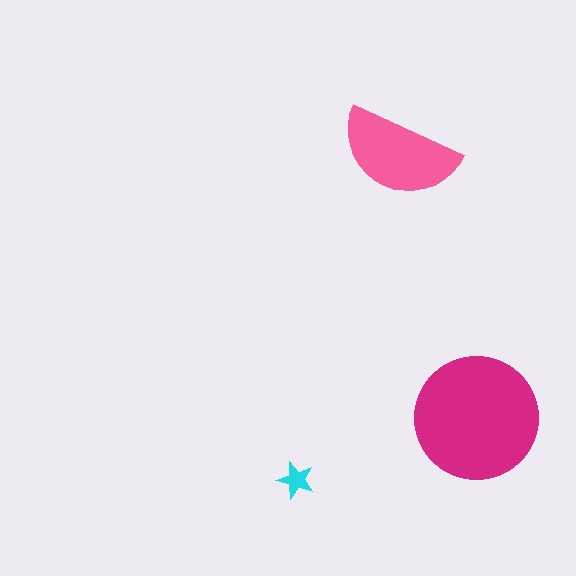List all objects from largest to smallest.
The magenta circle, the pink semicircle, the cyan star.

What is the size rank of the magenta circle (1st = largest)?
1st.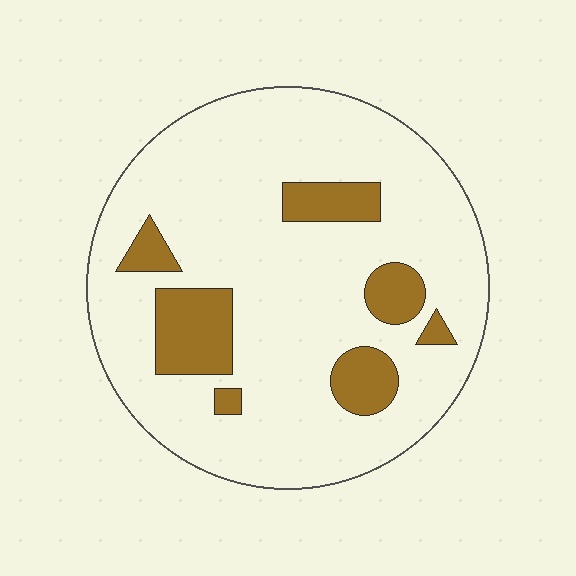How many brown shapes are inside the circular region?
7.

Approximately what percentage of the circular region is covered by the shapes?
Approximately 15%.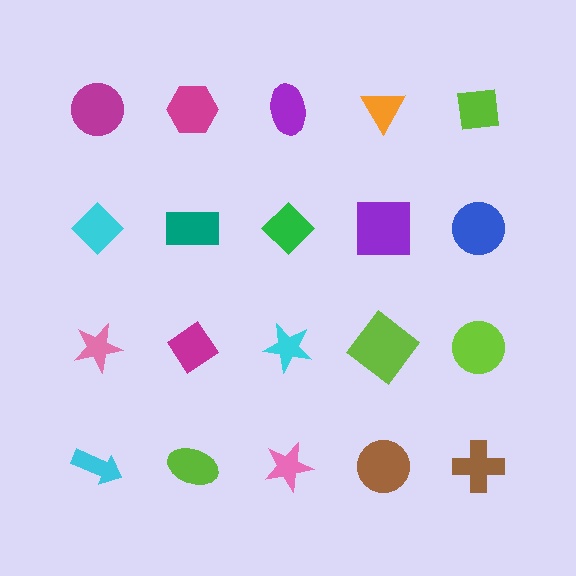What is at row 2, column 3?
A green diamond.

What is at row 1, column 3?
A purple ellipse.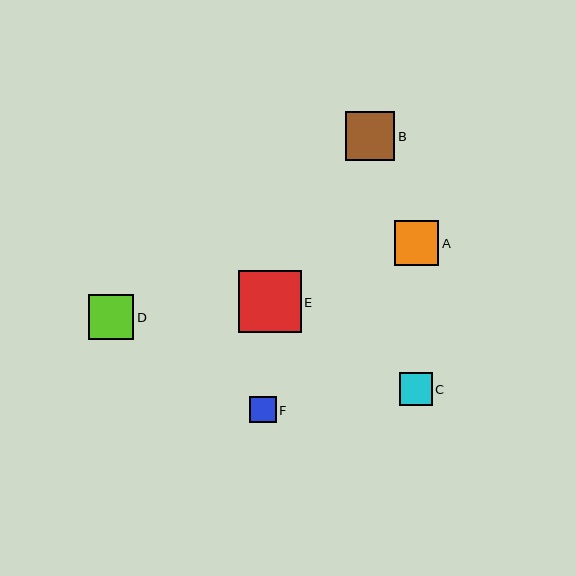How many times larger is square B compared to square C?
Square B is approximately 1.5 times the size of square C.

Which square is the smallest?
Square F is the smallest with a size of approximately 26 pixels.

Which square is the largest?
Square E is the largest with a size of approximately 62 pixels.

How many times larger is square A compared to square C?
Square A is approximately 1.3 times the size of square C.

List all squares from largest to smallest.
From largest to smallest: E, B, A, D, C, F.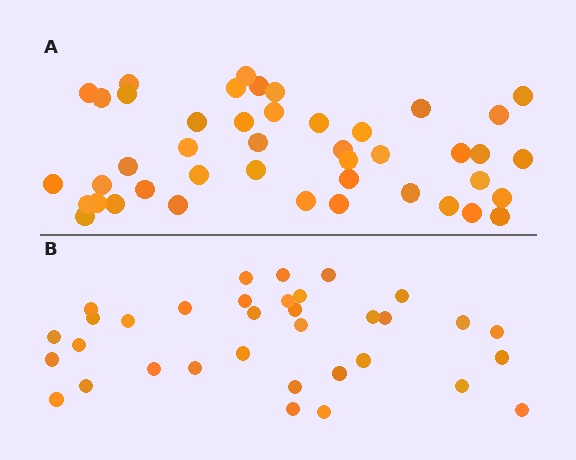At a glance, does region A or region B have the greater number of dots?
Region A (the top region) has more dots.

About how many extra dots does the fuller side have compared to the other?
Region A has roughly 10 or so more dots than region B.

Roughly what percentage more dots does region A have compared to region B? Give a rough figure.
About 30% more.